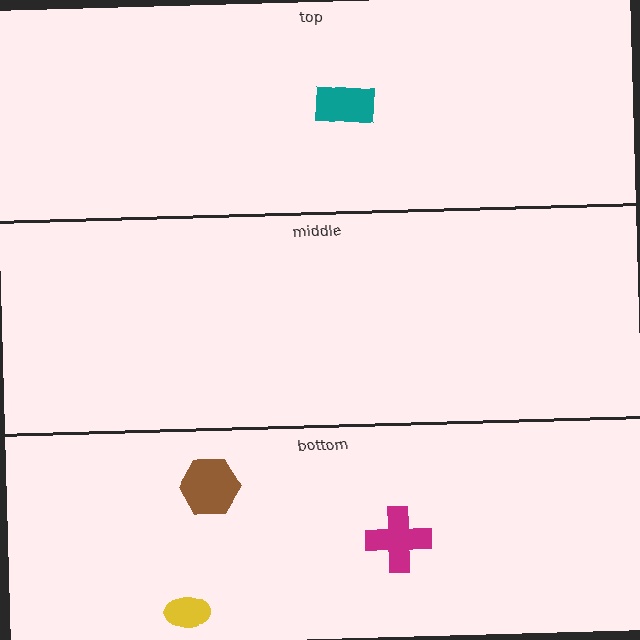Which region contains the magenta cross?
The bottom region.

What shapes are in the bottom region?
The brown hexagon, the magenta cross, the yellow ellipse.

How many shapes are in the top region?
1.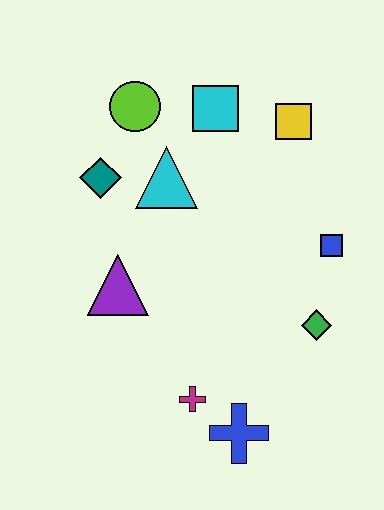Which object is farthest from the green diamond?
The lime circle is farthest from the green diamond.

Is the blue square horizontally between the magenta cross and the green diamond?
No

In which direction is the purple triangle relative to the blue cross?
The purple triangle is above the blue cross.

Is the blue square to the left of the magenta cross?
No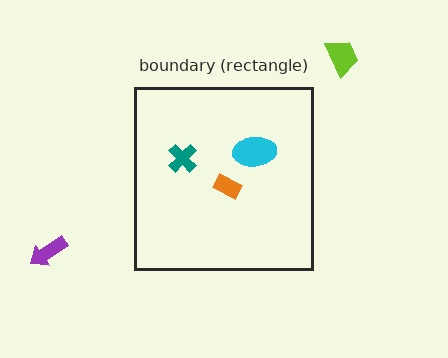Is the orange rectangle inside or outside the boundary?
Inside.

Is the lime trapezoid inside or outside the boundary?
Outside.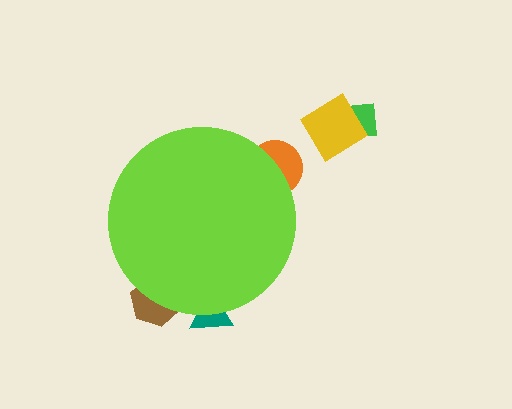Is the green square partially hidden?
No, the green square is fully visible.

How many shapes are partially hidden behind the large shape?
3 shapes are partially hidden.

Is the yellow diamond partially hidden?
No, the yellow diamond is fully visible.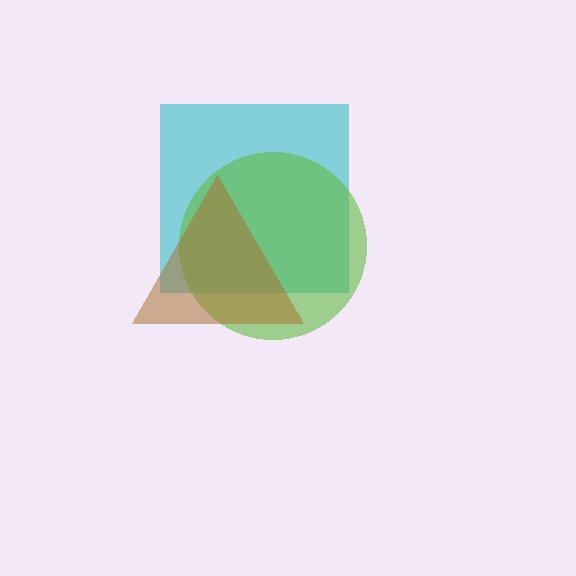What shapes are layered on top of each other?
The layered shapes are: a cyan square, a lime circle, a brown triangle.